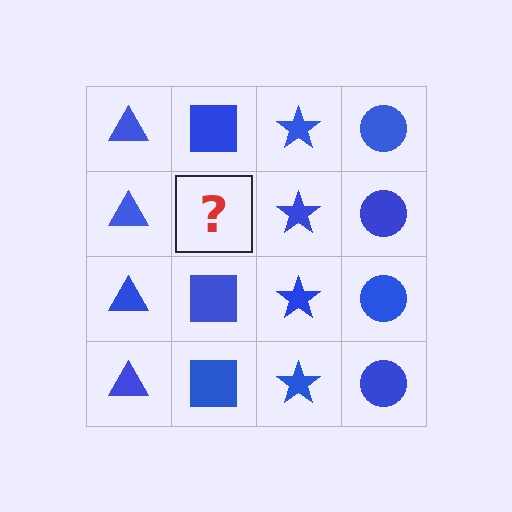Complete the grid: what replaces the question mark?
The question mark should be replaced with a blue square.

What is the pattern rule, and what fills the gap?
The rule is that each column has a consistent shape. The gap should be filled with a blue square.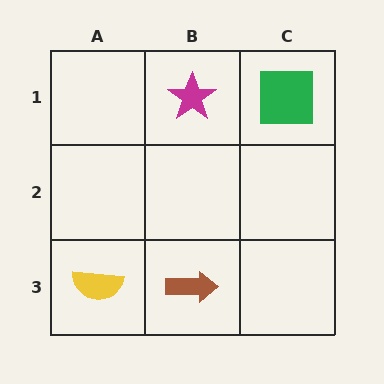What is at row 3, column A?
A yellow semicircle.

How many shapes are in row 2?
0 shapes.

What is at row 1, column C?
A green square.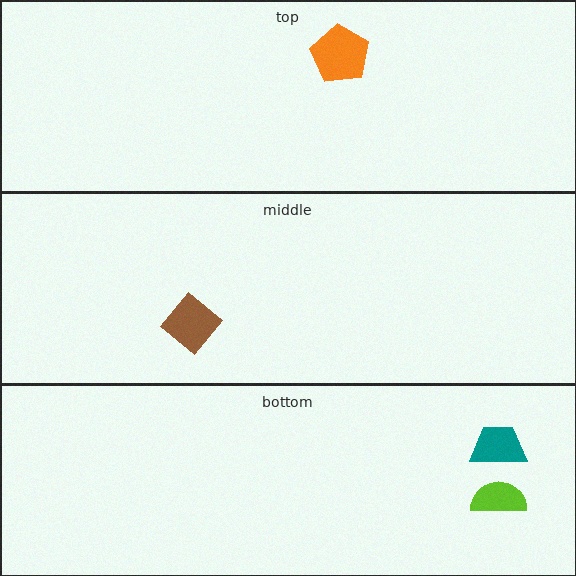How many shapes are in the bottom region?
2.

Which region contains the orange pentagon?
The top region.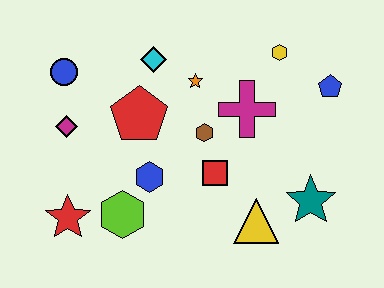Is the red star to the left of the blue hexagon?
Yes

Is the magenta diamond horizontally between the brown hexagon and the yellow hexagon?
No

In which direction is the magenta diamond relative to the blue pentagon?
The magenta diamond is to the left of the blue pentagon.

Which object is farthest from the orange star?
The red star is farthest from the orange star.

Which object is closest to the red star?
The lime hexagon is closest to the red star.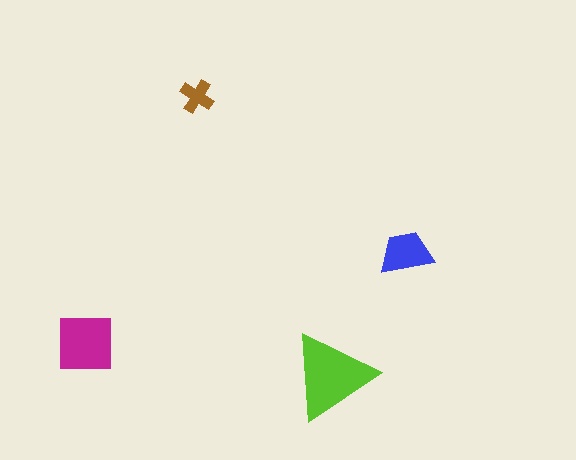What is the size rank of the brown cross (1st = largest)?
4th.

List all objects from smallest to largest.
The brown cross, the blue trapezoid, the magenta square, the lime triangle.